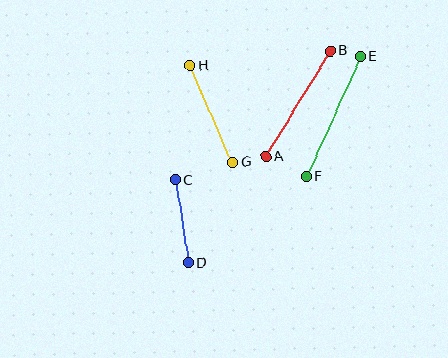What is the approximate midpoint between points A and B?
The midpoint is at approximately (298, 103) pixels.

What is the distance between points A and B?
The distance is approximately 124 pixels.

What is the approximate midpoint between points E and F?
The midpoint is at approximately (333, 116) pixels.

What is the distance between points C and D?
The distance is approximately 84 pixels.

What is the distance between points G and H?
The distance is approximately 105 pixels.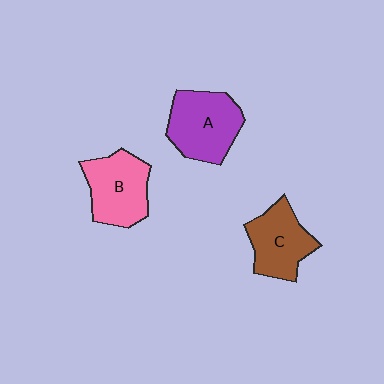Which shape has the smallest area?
Shape C (brown).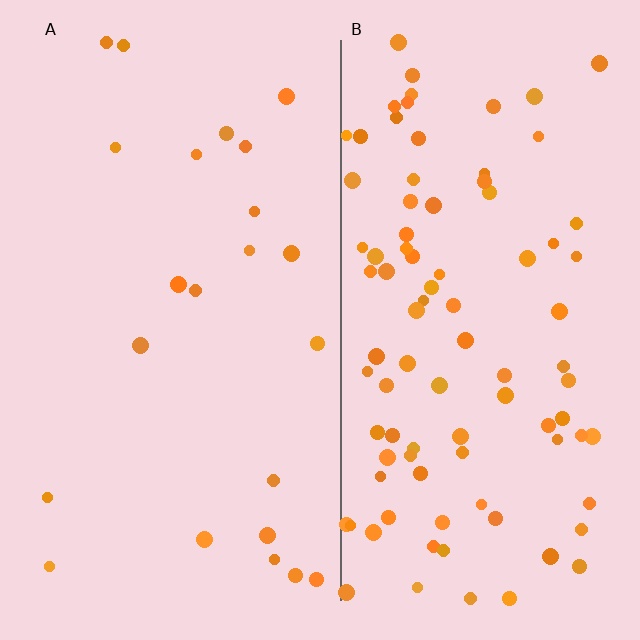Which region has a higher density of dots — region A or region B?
B (the right).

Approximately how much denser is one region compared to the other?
Approximately 4.1× — region B over region A.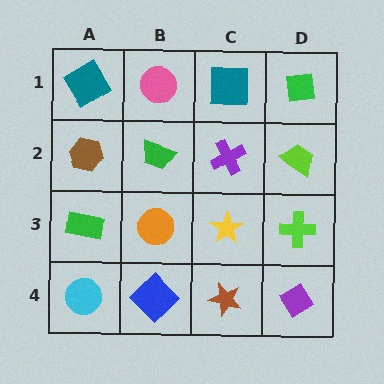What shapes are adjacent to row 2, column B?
A pink circle (row 1, column B), an orange circle (row 3, column B), a brown hexagon (row 2, column A), a purple cross (row 2, column C).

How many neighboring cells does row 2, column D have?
3.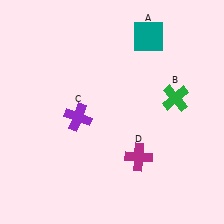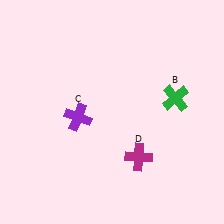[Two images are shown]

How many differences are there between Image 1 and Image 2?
There is 1 difference between the two images.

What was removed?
The teal square (A) was removed in Image 2.